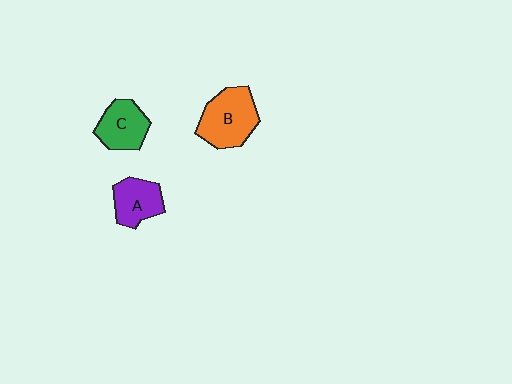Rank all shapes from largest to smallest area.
From largest to smallest: B (orange), C (green), A (purple).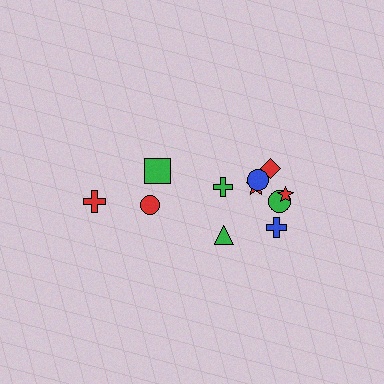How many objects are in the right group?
There are 8 objects.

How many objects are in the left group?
There are 3 objects.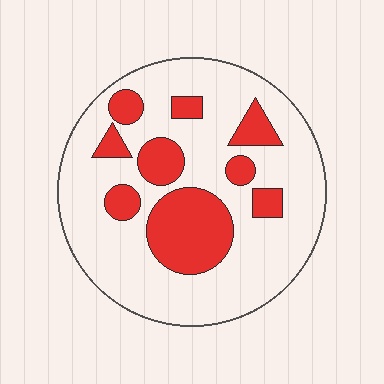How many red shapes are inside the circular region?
9.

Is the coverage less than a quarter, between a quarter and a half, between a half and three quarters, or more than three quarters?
Between a quarter and a half.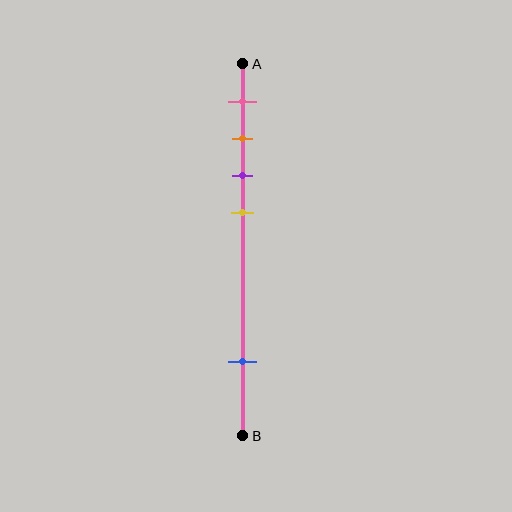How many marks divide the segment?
There are 5 marks dividing the segment.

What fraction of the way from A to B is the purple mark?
The purple mark is approximately 30% (0.3) of the way from A to B.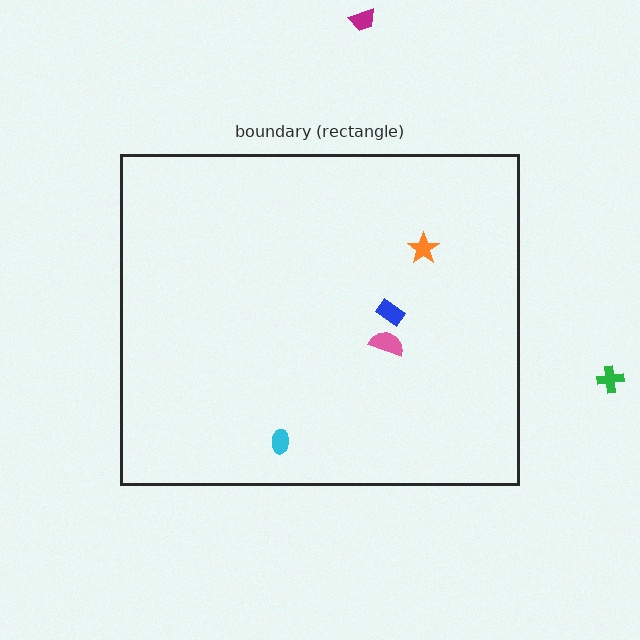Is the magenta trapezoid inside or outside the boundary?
Outside.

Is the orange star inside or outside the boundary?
Inside.